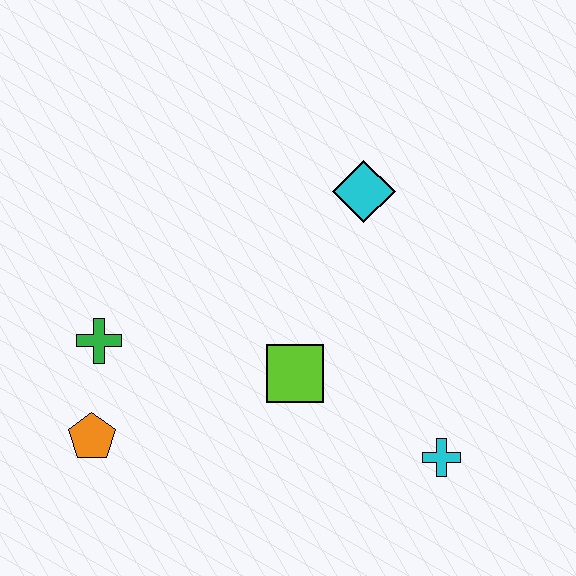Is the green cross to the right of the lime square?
No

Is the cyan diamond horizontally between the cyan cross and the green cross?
Yes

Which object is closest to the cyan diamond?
The lime square is closest to the cyan diamond.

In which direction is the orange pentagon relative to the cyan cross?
The orange pentagon is to the left of the cyan cross.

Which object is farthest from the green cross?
The cyan cross is farthest from the green cross.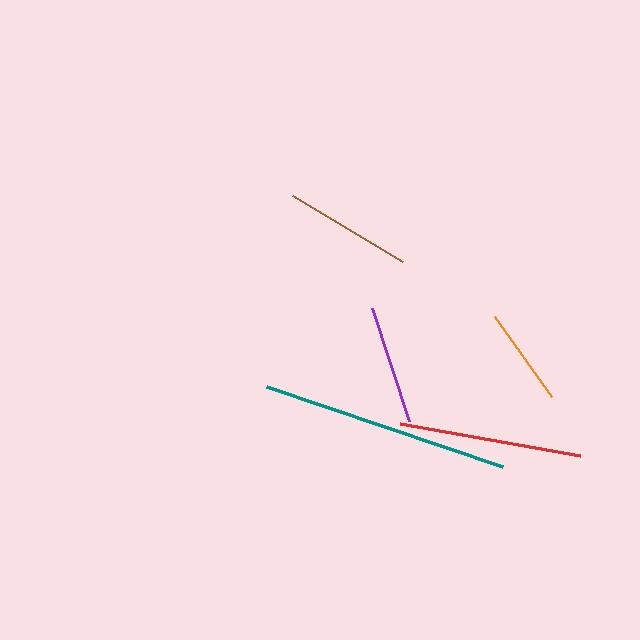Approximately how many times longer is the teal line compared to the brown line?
The teal line is approximately 1.9 times the length of the brown line.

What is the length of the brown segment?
The brown segment is approximately 128 pixels long.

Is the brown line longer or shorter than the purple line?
The brown line is longer than the purple line.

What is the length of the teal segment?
The teal segment is approximately 249 pixels long.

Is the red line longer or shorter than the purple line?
The red line is longer than the purple line.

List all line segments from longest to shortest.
From longest to shortest: teal, red, brown, purple, orange.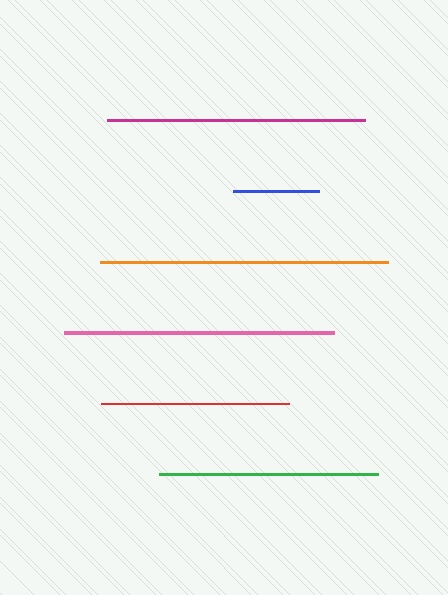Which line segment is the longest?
The orange line is the longest at approximately 288 pixels.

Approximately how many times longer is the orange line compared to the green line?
The orange line is approximately 1.3 times the length of the green line.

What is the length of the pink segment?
The pink segment is approximately 270 pixels long.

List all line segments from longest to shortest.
From longest to shortest: orange, pink, magenta, green, red, blue.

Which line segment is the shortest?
The blue line is the shortest at approximately 86 pixels.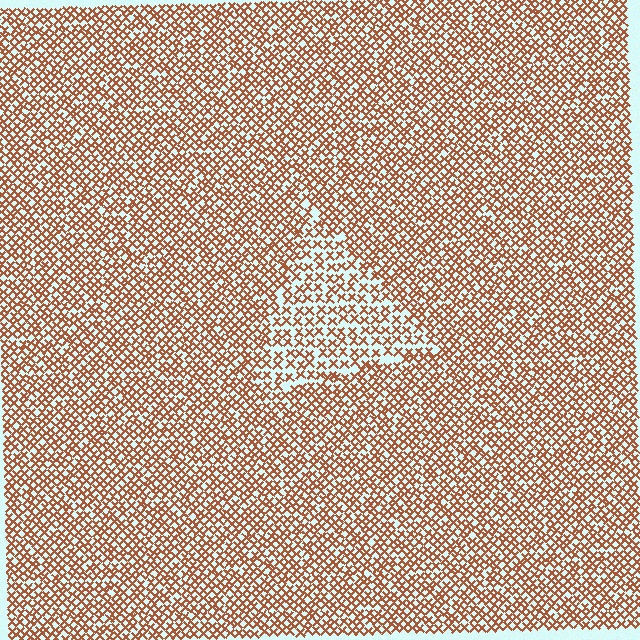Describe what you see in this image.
The image contains small brown elements arranged at two different densities. A triangle-shaped region is visible where the elements are less densely packed than the surrounding area.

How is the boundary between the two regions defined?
The boundary is defined by a change in element density (approximately 1.6x ratio). All elements are the same color, size, and shape.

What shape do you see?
I see a triangle.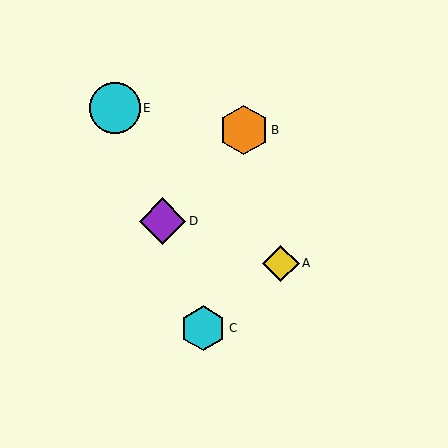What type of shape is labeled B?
Shape B is an orange hexagon.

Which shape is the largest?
The cyan circle (labeled E) is the largest.